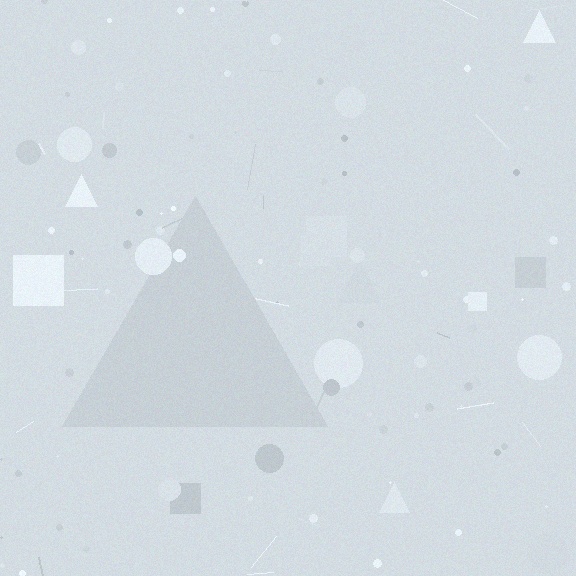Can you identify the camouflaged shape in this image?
The camouflaged shape is a triangle.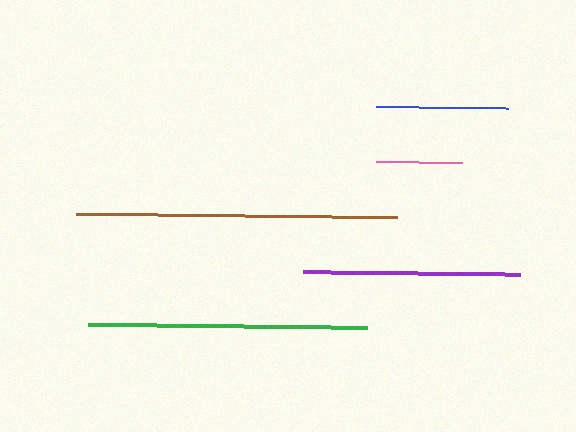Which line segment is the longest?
The brown line is the longest at approximately 321 pixels.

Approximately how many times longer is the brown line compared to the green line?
The brown line is approximately 1.1 times the length of the green line.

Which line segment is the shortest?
The pink line is the shortest at approximately 86 pixels.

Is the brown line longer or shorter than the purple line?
The brown line is longer than the purple line.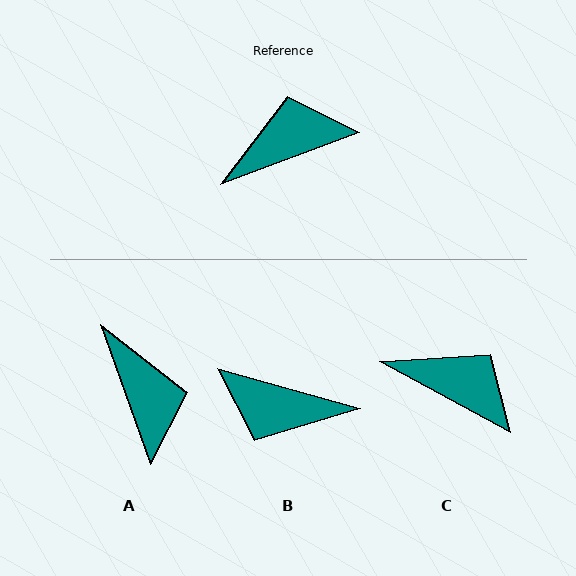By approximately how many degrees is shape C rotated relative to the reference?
Approximately 49 degrees clockwise.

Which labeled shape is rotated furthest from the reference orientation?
B, about 144 degrees away.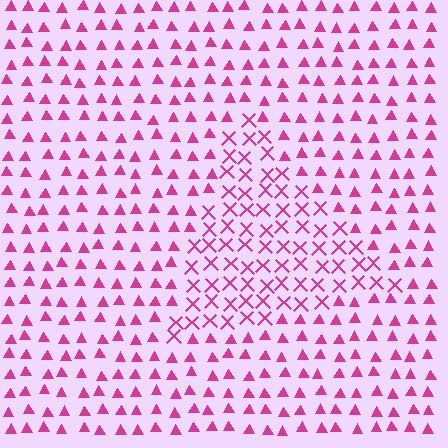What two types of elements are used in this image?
The image uses X marks inside the triangle region and triangles outside it.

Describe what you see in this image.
The image is filled with small magenta elements arranged in a uniform grid. A triangle-shaped region contains X marks, while the surrounding area contains triangles. The boundary is defined purely by the change in element shape.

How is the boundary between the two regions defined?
The boundary is defined by a change in element shape: X marks inside vs. triangles outside. All elements share the same color and spacing.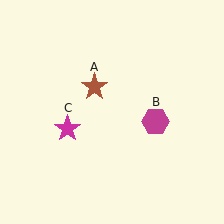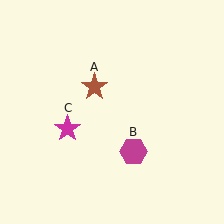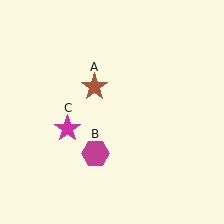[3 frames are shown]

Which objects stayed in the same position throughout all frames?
Brown star (object A) and magenta star (object C) remained stationary.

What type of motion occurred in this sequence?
The magenta hexagon (object B) rotated clockwise around the center of the scene.